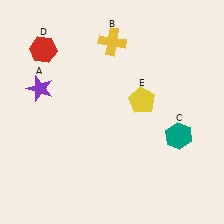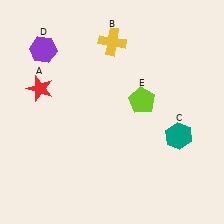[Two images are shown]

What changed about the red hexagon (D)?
In Image 1, D is red. In Image 2, it changed to purple.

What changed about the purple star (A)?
In Image 1, A is purple. In Image 2, it changed to red.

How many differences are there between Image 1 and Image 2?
There are 3 differences between the two images.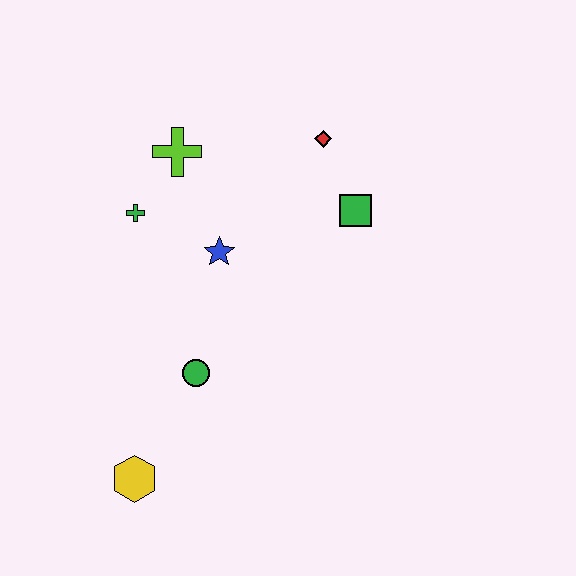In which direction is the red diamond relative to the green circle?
The red diamond is above the green circle.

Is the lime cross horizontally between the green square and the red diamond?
No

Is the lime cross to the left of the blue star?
Yes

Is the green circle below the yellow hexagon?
No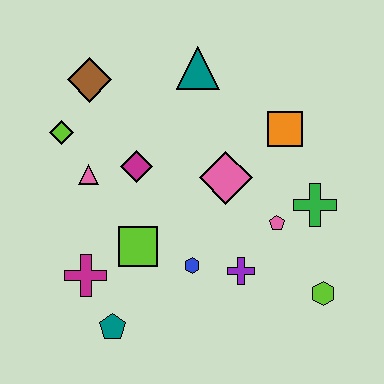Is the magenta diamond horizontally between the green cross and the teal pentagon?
Yes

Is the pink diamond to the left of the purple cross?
Yes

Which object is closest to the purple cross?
The blue hexagon is closest to the purple cross.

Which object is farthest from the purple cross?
The brown diamond is farthest from the purple cross.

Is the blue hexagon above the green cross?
No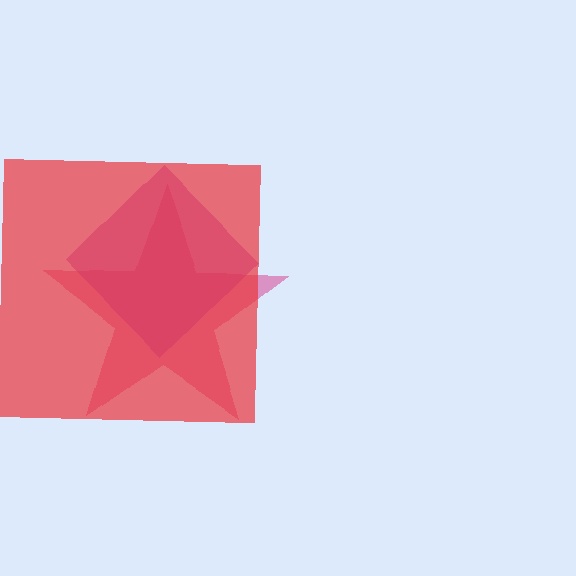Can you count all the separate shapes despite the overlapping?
Yes, there are 3 separate shapes.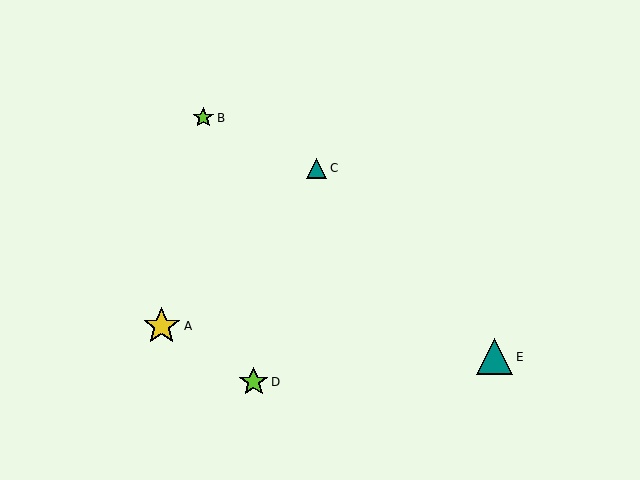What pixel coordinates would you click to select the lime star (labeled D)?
Click at (254, 382) to select the lime star D.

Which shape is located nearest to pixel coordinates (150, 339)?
The yellow star (labeled A) at (162, 326) is nearest to that location.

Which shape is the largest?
The yellow star (labeled A) is the largest.